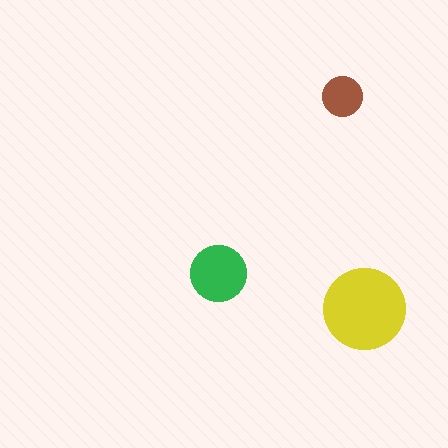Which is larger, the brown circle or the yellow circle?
The yellow one.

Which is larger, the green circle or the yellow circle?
The yellow one.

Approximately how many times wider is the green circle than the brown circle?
About 1.5 times wider.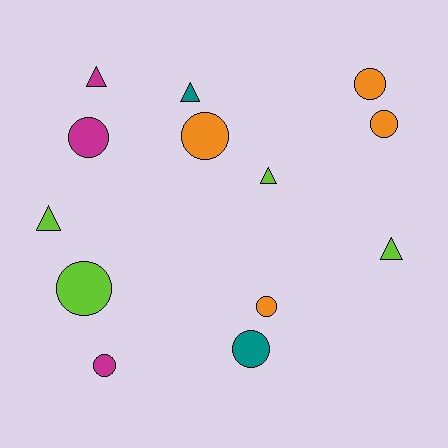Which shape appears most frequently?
Circle, with 8 objects.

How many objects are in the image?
There are 13 objects.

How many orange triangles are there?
There are no orange triangles.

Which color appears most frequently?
Orange, with 4 objects.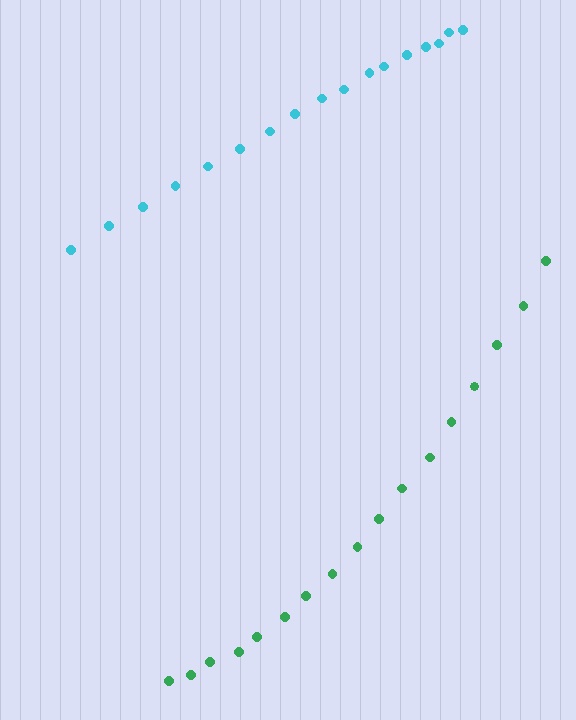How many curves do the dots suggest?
There are 2 distinct paths.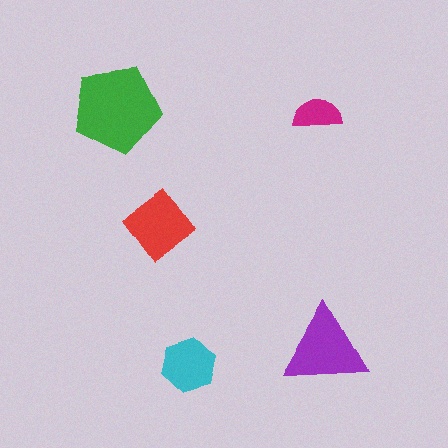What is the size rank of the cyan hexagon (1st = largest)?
4th.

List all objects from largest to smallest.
The green pentagon, the purple triangle, the red diamond, the cyan hexagon, the magenta semicircle.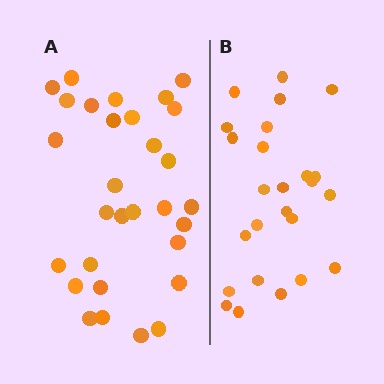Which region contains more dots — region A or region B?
Region A (the left region) has more dots.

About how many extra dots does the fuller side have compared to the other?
Region A has about 5 more dots than region B.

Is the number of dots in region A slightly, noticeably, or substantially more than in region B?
Region A has only slightly more — the two regions are fairly close. The ratio is roughly 1.2 to 1.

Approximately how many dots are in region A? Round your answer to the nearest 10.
About 30 dots.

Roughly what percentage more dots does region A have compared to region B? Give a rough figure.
About 20% more.